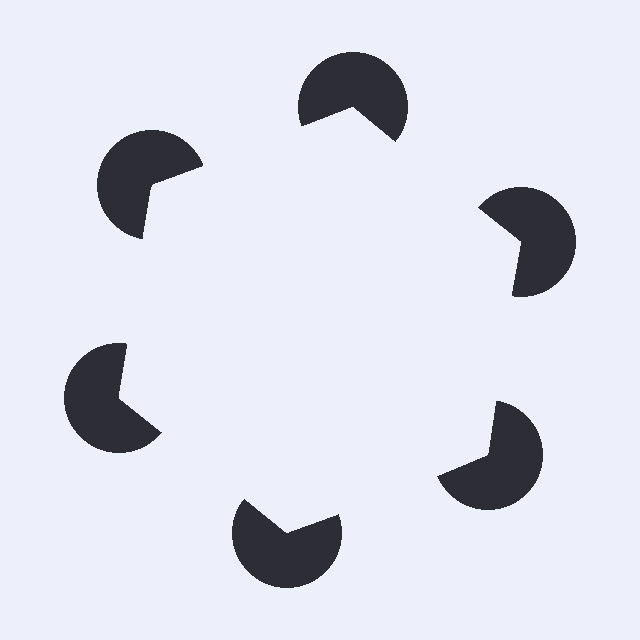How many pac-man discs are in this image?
There are 6 — one at each vertex of the illusory hexagon.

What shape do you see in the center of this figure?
An illusory hexagon — its edges are inferred from the aligned wedge cuts in the pac-man discs, not physically drawn.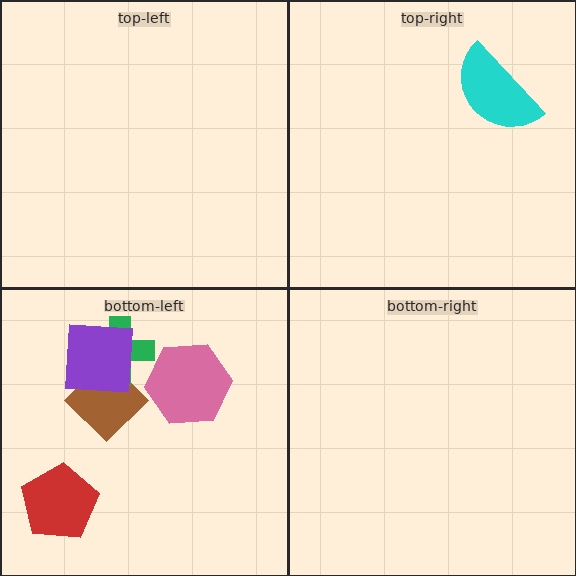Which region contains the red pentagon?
The bottom-left region.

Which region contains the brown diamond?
The bottom-left region.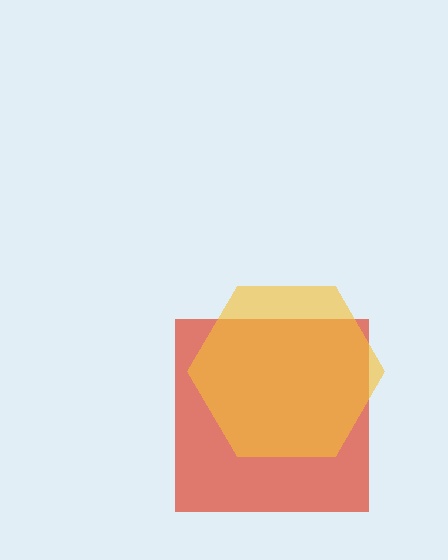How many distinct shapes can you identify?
There are 2 distinct shapes: a red square, a yellow hexagon.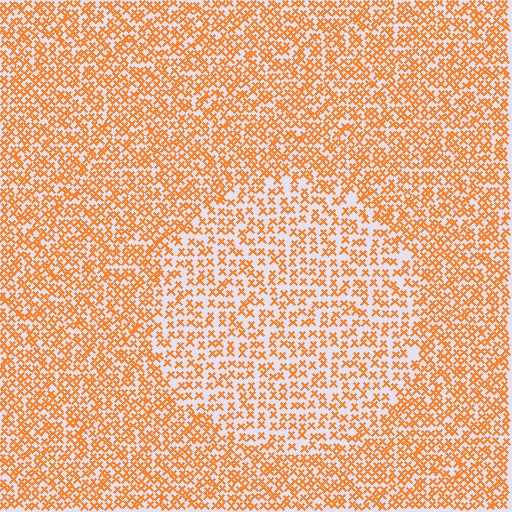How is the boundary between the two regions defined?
The boundary is defined by a change in element density (approximately 1.6x ratio). All elements are the same color, size, and shape.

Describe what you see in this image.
The image contains small orange elements arranged at two different densities. A circle-shaped region is visible where the elements are less densely packed than the surrounding area.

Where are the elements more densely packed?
The elements are more densely packed outside the circle boundary.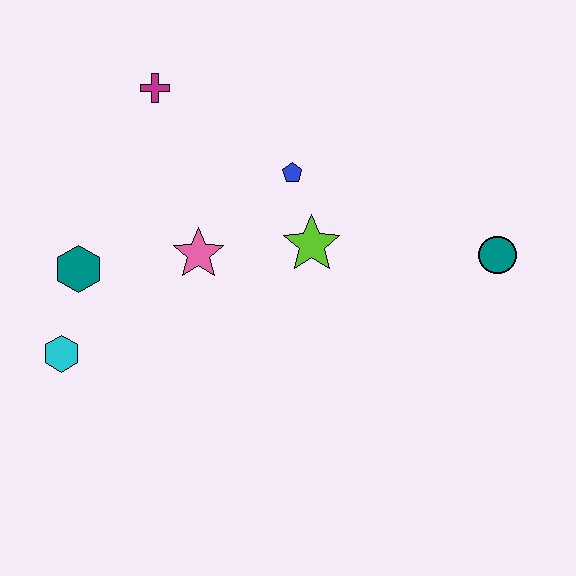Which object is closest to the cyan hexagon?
The teal hexagon is closest to the cyan hexagon.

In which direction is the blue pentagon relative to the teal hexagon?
The blue pentagon is to the right of the teal hexagon.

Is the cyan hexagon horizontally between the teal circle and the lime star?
No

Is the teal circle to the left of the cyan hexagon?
No